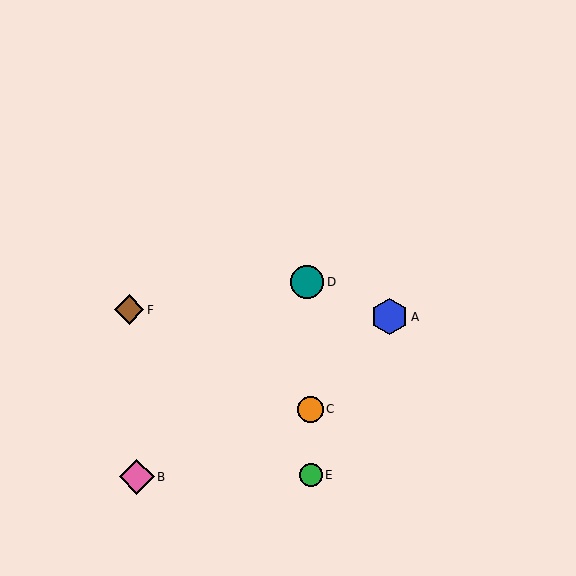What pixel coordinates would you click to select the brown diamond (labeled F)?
Click at (129, 310) to select the brown diamond F.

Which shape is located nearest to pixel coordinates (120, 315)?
The brown diamond (labeled F) at (129, 310) is nearest to that location.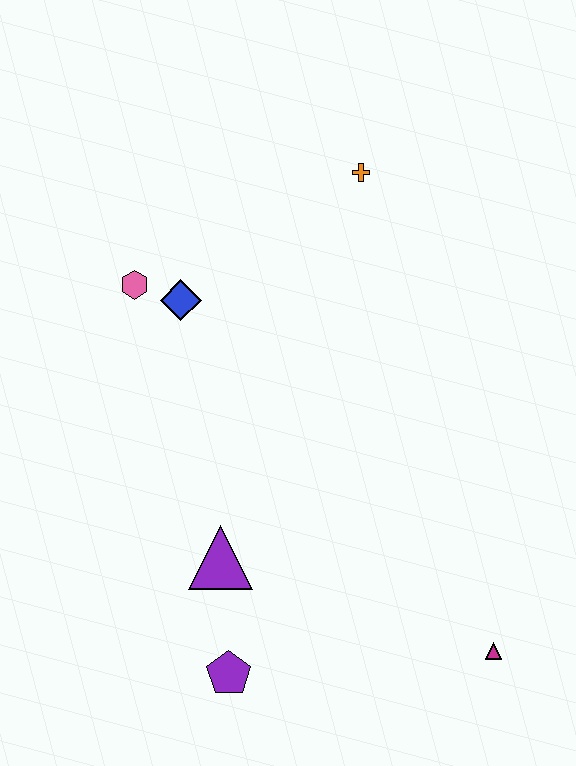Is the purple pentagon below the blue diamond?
Yes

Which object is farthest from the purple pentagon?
The orange cross is farthest from the purple pentagon.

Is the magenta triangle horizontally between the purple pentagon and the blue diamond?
No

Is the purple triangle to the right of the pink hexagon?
Yes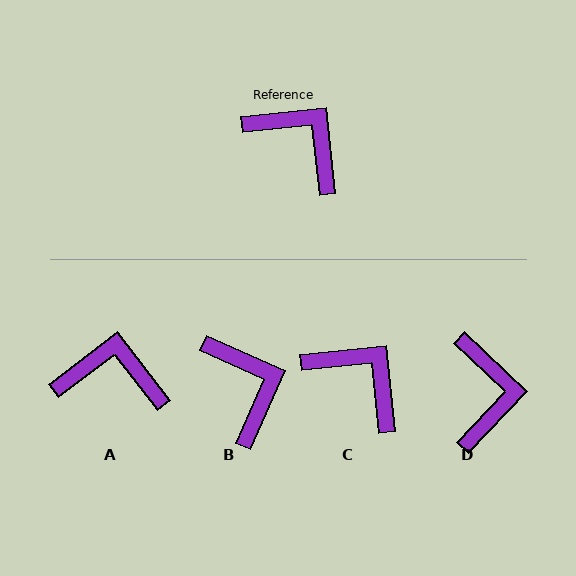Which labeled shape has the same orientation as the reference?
C.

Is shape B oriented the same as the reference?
No, it is off by about 30 degrees.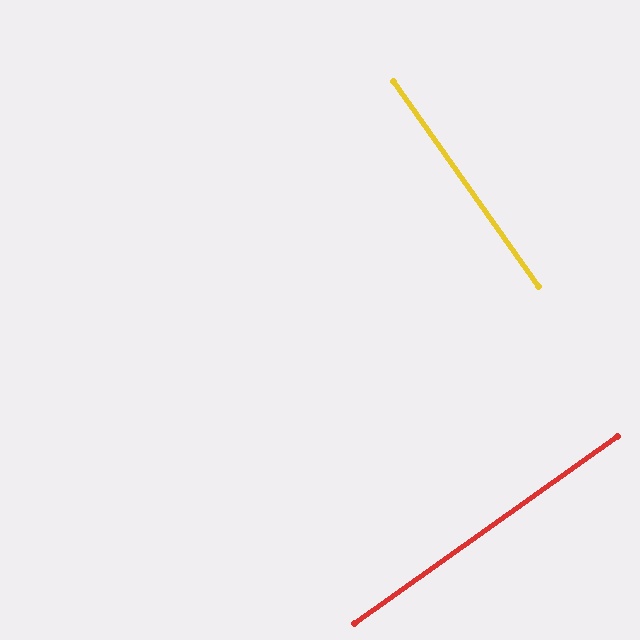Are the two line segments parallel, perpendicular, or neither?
Perpendicular — they meet at approximately 90°.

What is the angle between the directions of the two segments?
Approximately 90 degrees.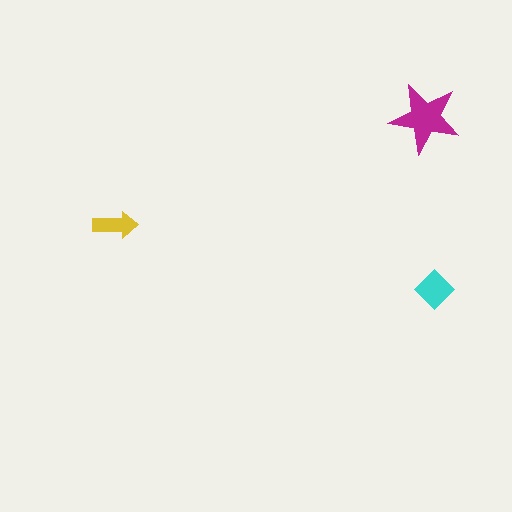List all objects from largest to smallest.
The magenta star, the cyan diamond, the yellow arrow.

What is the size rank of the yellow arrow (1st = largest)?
3rd.